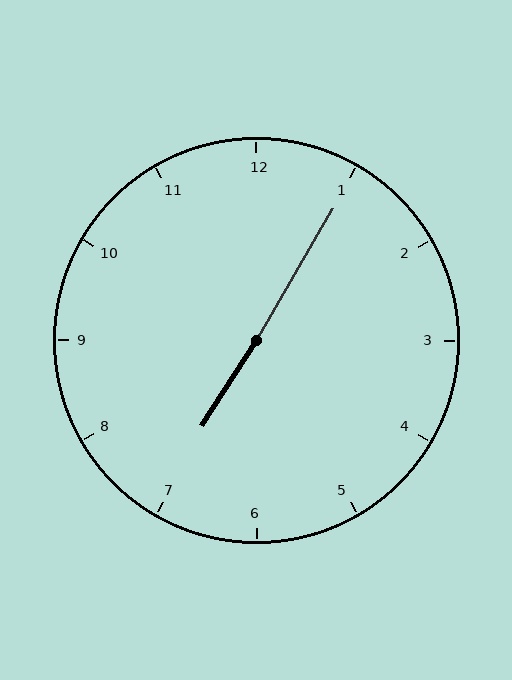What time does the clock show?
7:05.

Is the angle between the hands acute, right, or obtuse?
It is obtuse.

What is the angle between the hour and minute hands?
Approximately 178 degrees.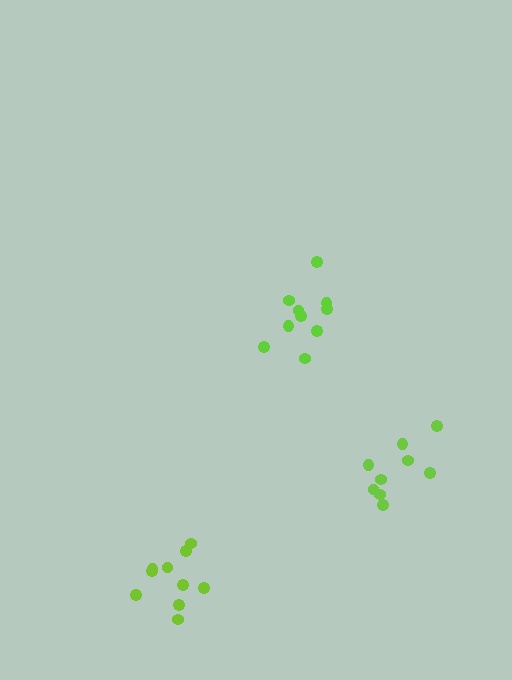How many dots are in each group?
Group 1: 9 dots, Group 2: 10 dots, Group 3: 10 dots (29 total).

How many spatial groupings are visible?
There are 3 spatial groupings.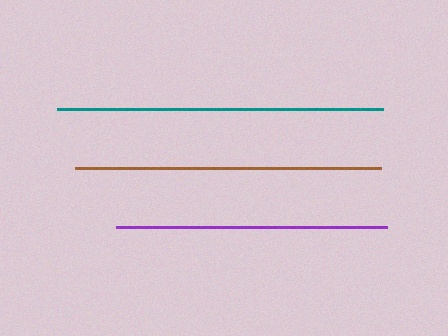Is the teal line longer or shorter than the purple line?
The teal line is longer than the purple line.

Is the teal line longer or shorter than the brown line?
The teal line is longer than the brown line.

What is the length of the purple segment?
The purple segment is approximately 272 pixels long.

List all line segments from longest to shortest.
From longest to shortest: teal, brown, purple.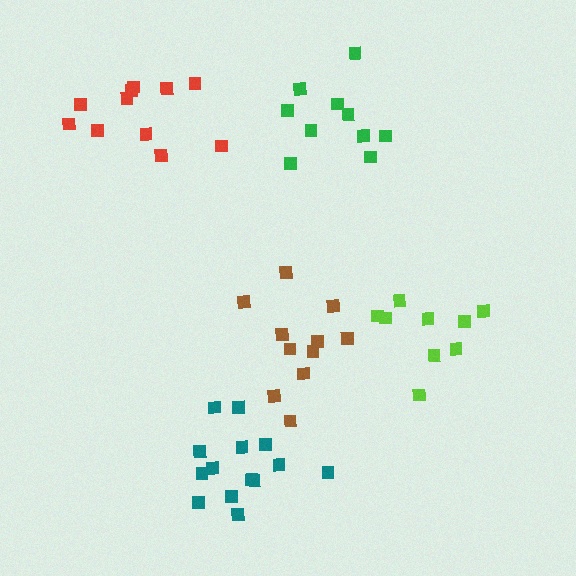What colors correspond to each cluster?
The clusters are colored: teal, green, brown, lime, red.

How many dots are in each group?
Group 1: 14 dots, Group 2: 10 dots, Group 3: 11 dots, Group 4: 9 dots, Group 5: 11 dots (55 total).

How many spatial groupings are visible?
There are 5 spatial groupings.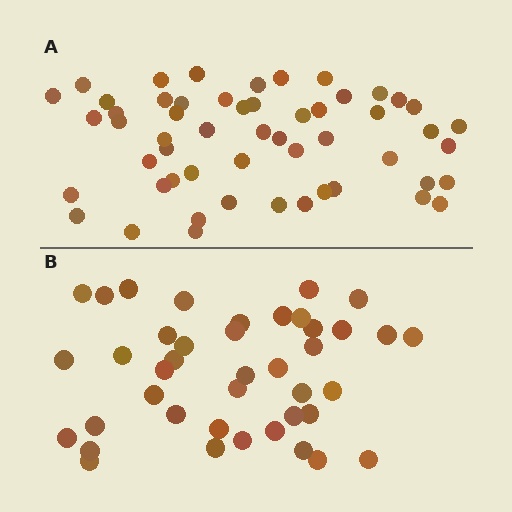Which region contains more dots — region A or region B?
Region A (the top region) has more dots.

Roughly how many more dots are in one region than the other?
Region A has approximately 15 more dots than region B.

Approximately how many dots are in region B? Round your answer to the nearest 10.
About 40 dots. (The exact count is 41, which rounds to 40.)